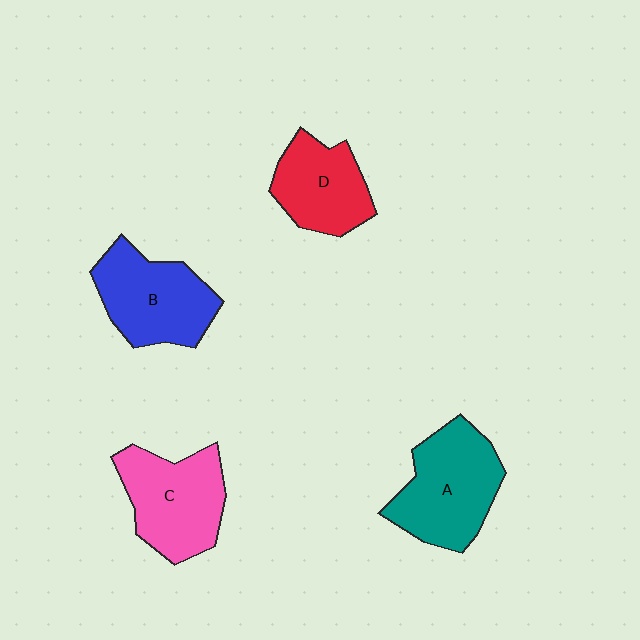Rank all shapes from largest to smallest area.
From largest to smallest: A (teal), C (pink), B (blue), D (red).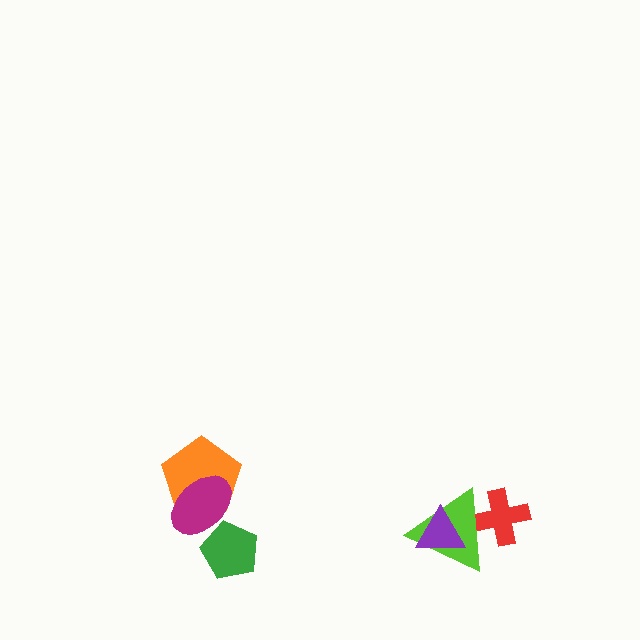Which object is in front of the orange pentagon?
The magenta ellipse is in front of the orange pentagon.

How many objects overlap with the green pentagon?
1 object overlaps with the green pentagon.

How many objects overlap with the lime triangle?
2 objects overlap with the lime triangle.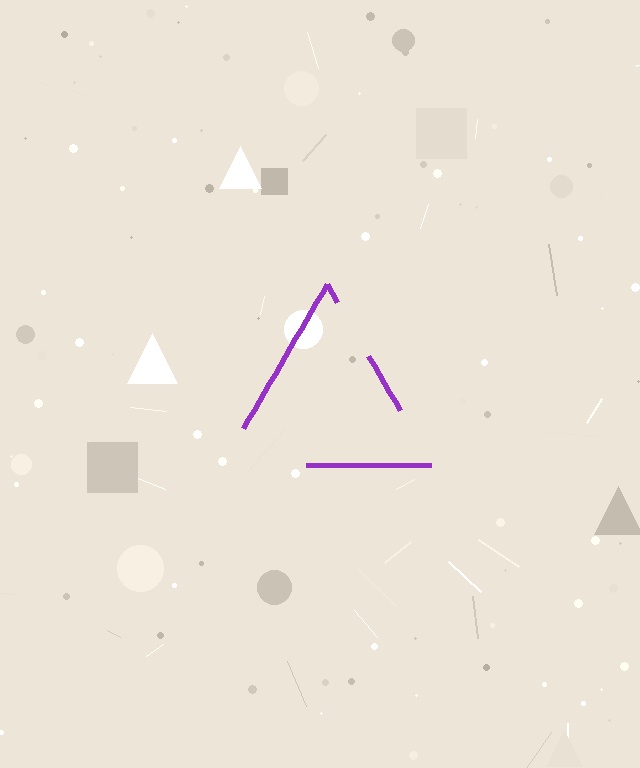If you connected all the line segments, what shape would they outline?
They would outline a triangle.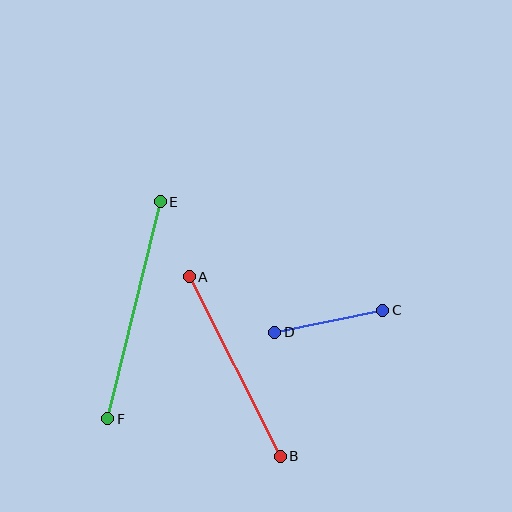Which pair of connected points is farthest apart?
Points E and F are farthest apart.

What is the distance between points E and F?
The distance is approximately 223 pixels.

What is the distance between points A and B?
The distance is approximately 201 pixels.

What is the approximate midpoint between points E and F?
The midpoint is at approximately (134, 310) pixels.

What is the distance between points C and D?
The distance is approximately 110 pixels.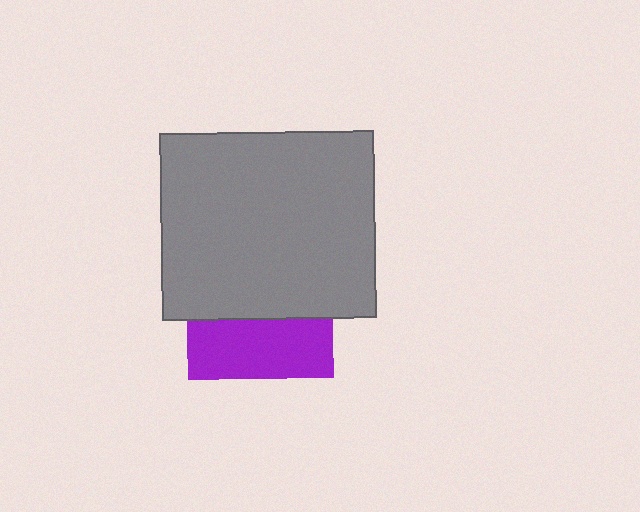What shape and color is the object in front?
The object in front is a gray rectangle.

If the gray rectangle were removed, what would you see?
You would see the complete purple square.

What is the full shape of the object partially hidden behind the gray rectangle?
The partially hidden object is a purple square.